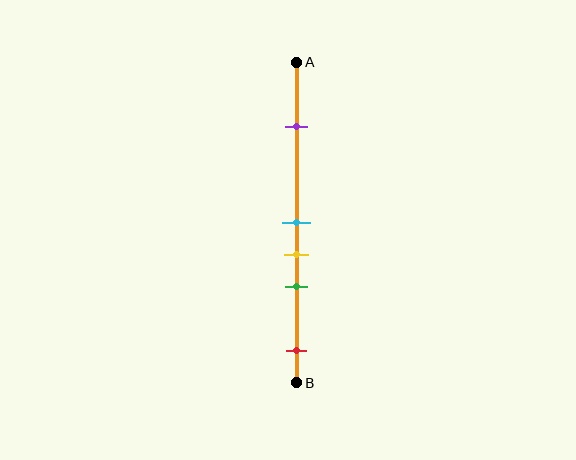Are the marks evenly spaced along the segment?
No, the marks are not evenly spaced.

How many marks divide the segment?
There are 5 marks dividing the segment.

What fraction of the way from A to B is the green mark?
The green mark is approximately 70% (0.7) of the way from A to B.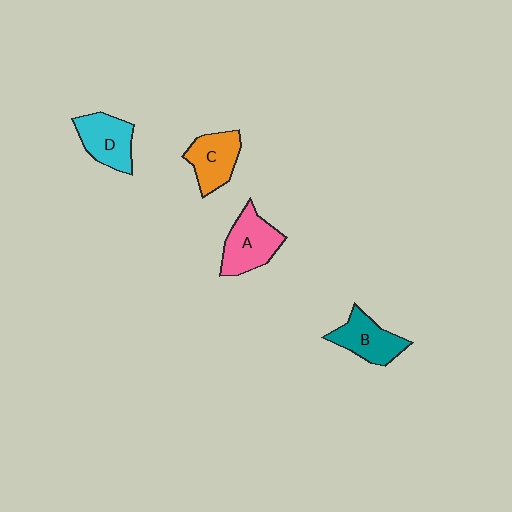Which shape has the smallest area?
Shape C (orange).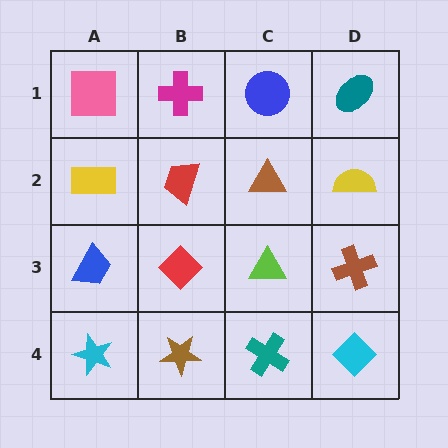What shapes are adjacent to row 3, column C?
A brown triangle (row 2, column C), a teal cross (row 4, column C), a red diamond (row 3, column B), a brown cross (row 3, column D).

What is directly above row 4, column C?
A lime triangle.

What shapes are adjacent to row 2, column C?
A blue circle (row 1, column C), a lime triangle (row 3, column C), a red trapezoid (row 2, column B), a yellow semicircle (row 2, column D).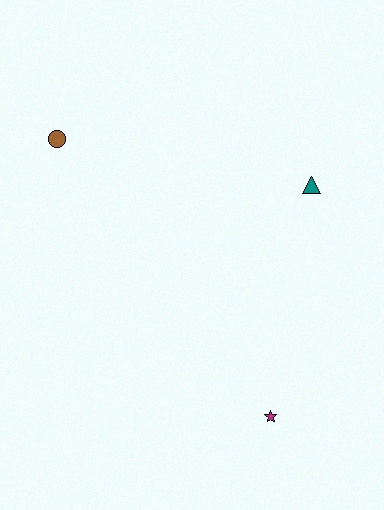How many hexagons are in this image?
There are no hexagons.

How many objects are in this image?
There are 3 objects.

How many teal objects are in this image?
There is 1 teal object.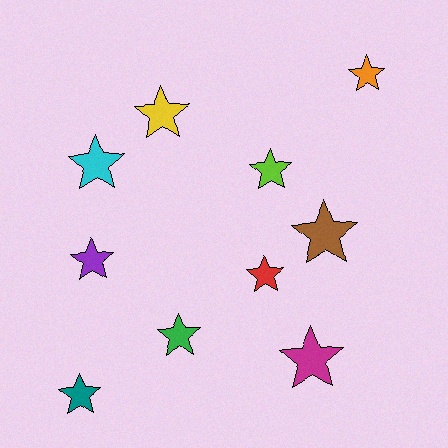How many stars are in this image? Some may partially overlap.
There are 10 stars.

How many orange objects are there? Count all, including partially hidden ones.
There is 1 orange object.